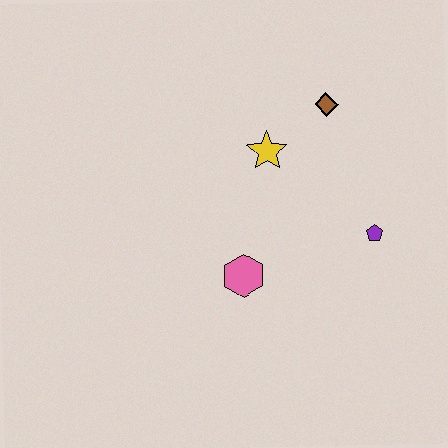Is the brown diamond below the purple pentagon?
No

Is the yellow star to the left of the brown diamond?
Yes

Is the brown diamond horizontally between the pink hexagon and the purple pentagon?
Yes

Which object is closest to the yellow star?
The brown diamond is closest to the yellow star.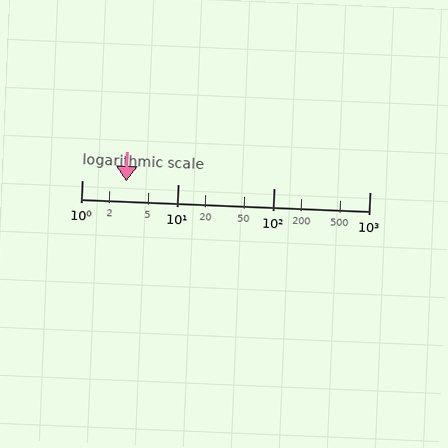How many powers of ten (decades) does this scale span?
The scale spans 3 decades, from 1 to 1000.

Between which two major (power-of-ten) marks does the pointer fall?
The pointer is between 1 and 10.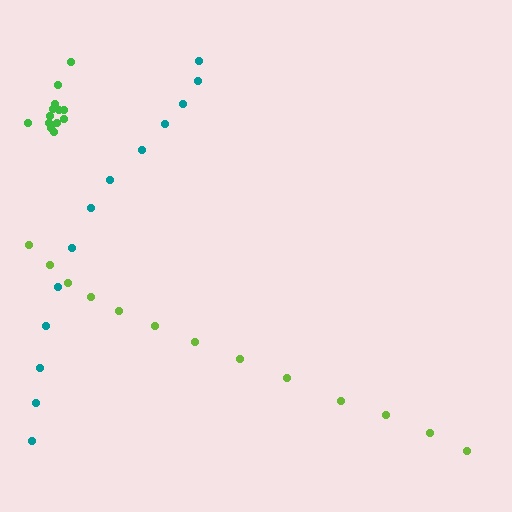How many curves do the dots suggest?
There are 3 distinct paths.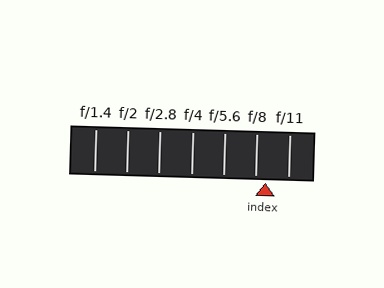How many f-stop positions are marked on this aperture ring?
There are 7 f-stop positions marked.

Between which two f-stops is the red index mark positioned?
The index mark is between f/8 and f/11.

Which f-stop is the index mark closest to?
The index mark is closest to f/8.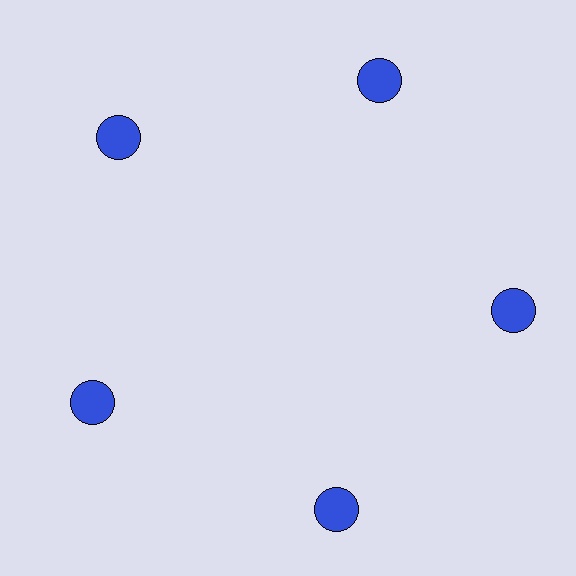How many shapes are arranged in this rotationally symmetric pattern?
There are 5 shapes, arranged in 5 groups of 1.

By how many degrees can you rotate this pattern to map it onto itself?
The pattern maps onto itself every 72 degrees of rotation.